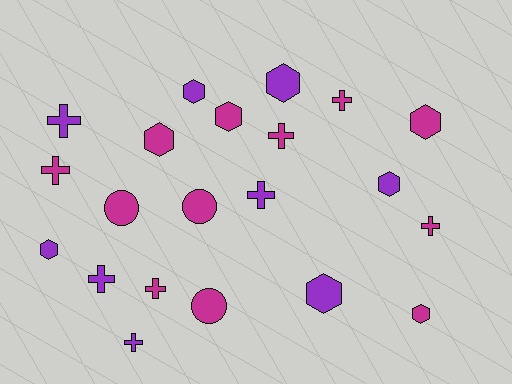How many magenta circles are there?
There are 3 magenta circles.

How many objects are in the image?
There are 21 objects.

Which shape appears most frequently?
Hexagon, with 9 objects.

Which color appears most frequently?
Magenta, with 12 objects.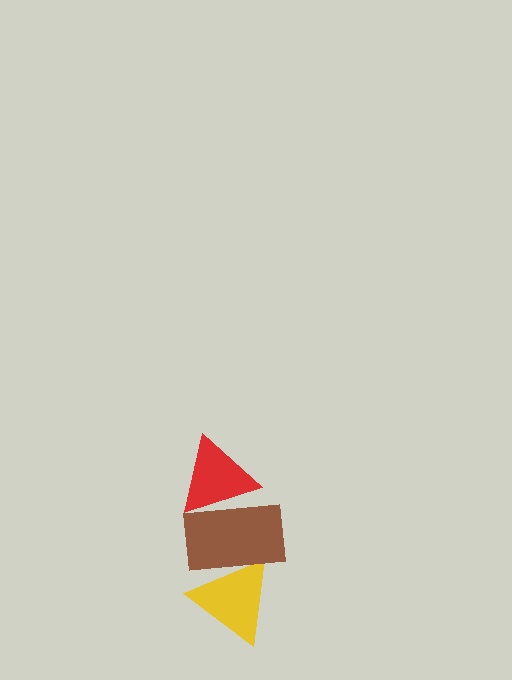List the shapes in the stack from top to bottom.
From top to bottom: the red triangle, the brown rectangle, the yellow triangle.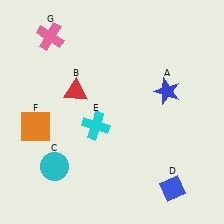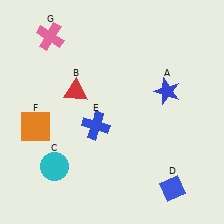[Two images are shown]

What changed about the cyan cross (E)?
In Image 1, E is cyan. In Image 2, it changed to blue.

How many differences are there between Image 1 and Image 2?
There is 1 difference between the two images.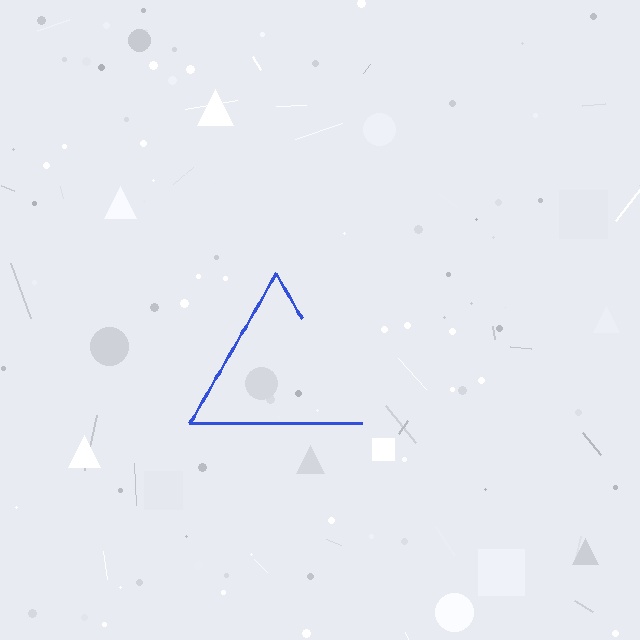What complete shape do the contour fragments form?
The contour fragments form a triangle.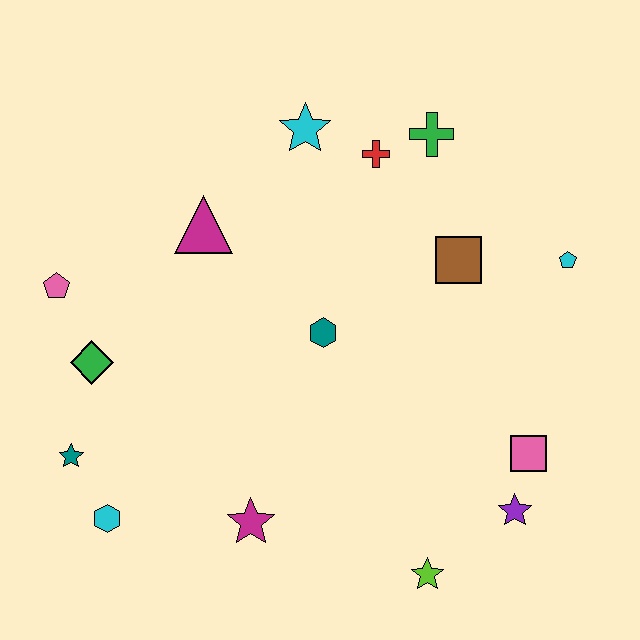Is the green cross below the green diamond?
No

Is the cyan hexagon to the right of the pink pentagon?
Yes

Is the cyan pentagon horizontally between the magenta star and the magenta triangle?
No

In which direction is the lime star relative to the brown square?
The lime star is below the brown square.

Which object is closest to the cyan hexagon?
The teal star is closest to the cyan hexagon.